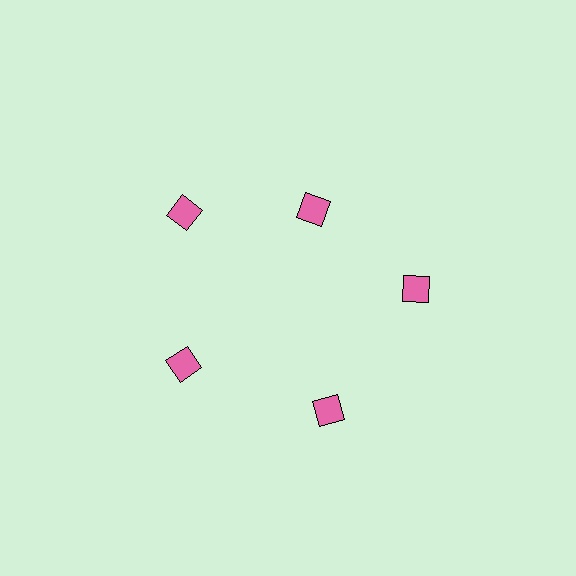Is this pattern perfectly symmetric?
No. The 5 pink squares are arranged in a ring, but one element near the 1 o'clock position is pulled inward toward the center, breaking the 5-fold rotational symmetry.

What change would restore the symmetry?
The symmetry would be restored by moving it outward, back onto the ring so that all 5 squares sit at equal angles and equal distance from the center.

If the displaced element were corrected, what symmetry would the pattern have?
It would have 5-fold rotational symmetry — the pattern would map onto itself every 72 degrees.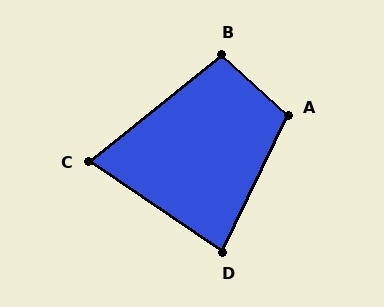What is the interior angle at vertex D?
Approximately 81 degrees (acute).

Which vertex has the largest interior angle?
A, at approximately 107 degrees.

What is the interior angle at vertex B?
Approximately 99 degrees (obtuse).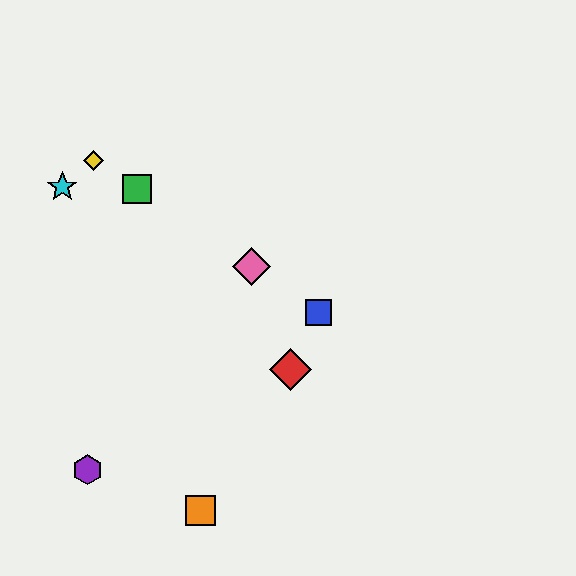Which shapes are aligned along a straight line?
The blue square, the green square, the yellow diamond, the pink diamond are aligned along a straight line.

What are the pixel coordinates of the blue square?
The blue square is at (319, 312).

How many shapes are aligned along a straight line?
4 shapes (the blue square, the green square, the yellow diamond, the pink diamond) are aligned along a straight line.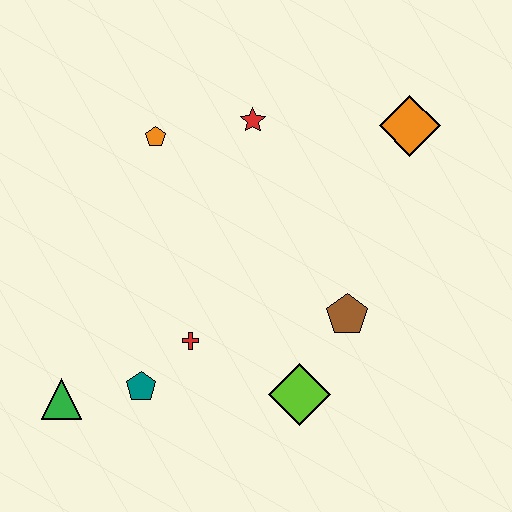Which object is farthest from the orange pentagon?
The lime diamond is farthest from the orange pentagon.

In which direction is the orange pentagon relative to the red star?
The orange pentagon is to the left of the red star.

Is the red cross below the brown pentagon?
Yes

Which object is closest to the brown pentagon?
The lime diamond is closest to the brown pentagon.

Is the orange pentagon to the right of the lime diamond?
No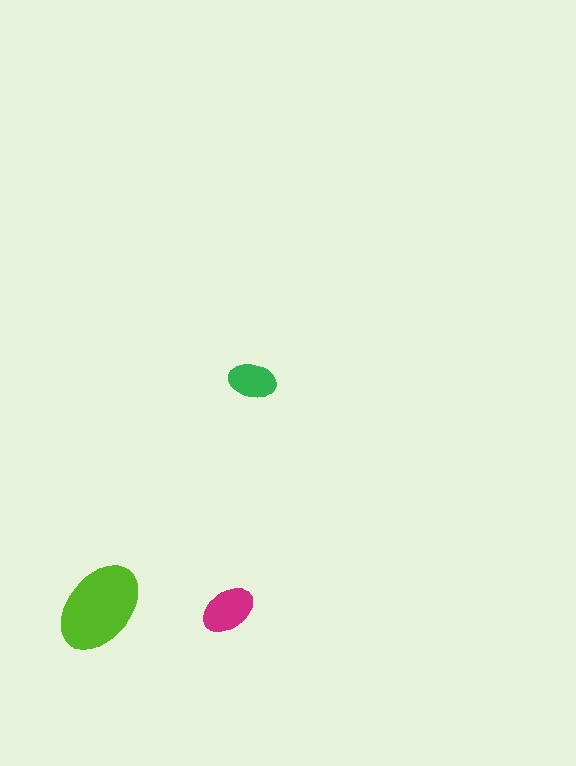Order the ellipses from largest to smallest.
the lime one, the magenta one, the green one.